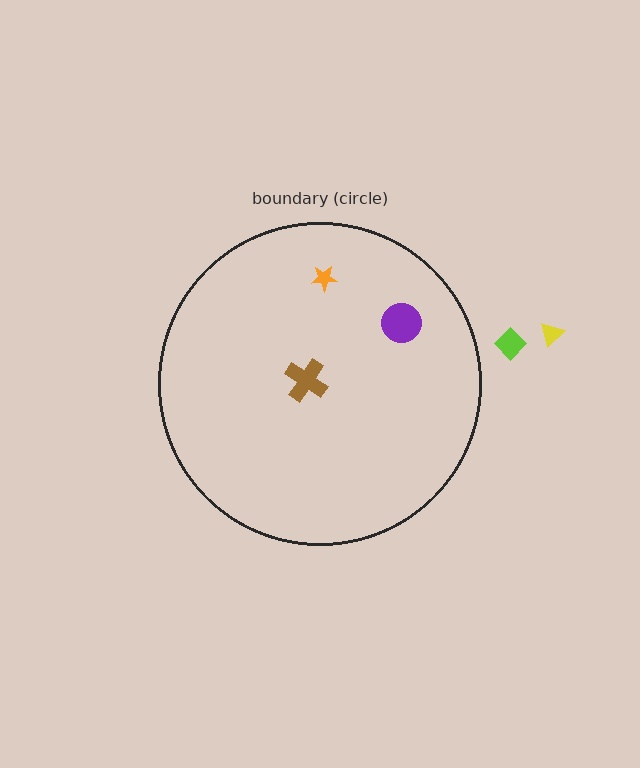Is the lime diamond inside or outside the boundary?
Outside.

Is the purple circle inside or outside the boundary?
Inside.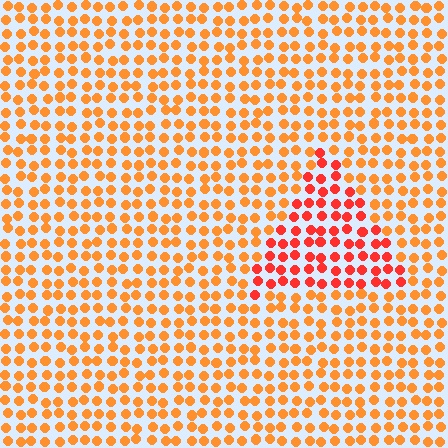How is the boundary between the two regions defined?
The boundary is defined purely by a slight shift in hue (about 28 degrees). Spacing, size, and orientation are identical on both sides.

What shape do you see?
I see a triangle.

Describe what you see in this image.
The image is filled with small orange elements in a uniform arrangement. A triangle-shaped region is visible where the elements are tinted to a slightly different hue, forming a subtle color boundary.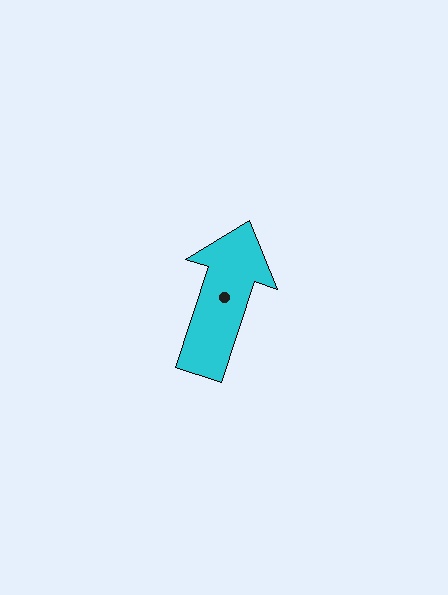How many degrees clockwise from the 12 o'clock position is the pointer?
Approximately 18 degrees.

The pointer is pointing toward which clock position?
Roughly 1 o'clock.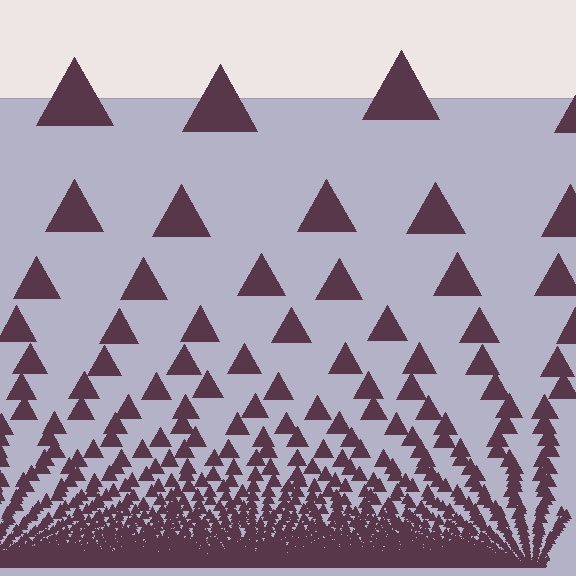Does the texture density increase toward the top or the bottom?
Density increases toward the bottom.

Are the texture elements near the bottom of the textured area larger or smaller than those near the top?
Smaller. The gradient is inverted — elements near the bottom are smaller and denser.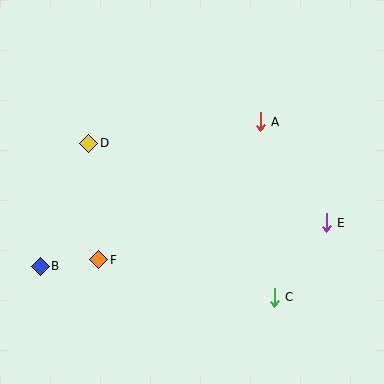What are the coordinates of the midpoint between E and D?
The midpoint between E and D is at (207, 183).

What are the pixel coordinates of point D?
Point D is at (89, 143).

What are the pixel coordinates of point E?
Point E is at (326, 223).